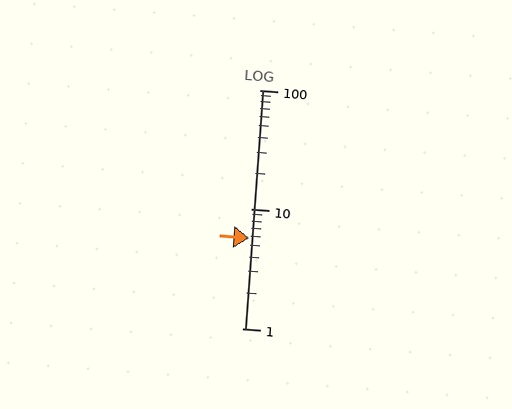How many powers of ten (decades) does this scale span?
The scale spans 2 decades, from 1 to 100.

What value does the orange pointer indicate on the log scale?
The pointer indicates approximately 5.7.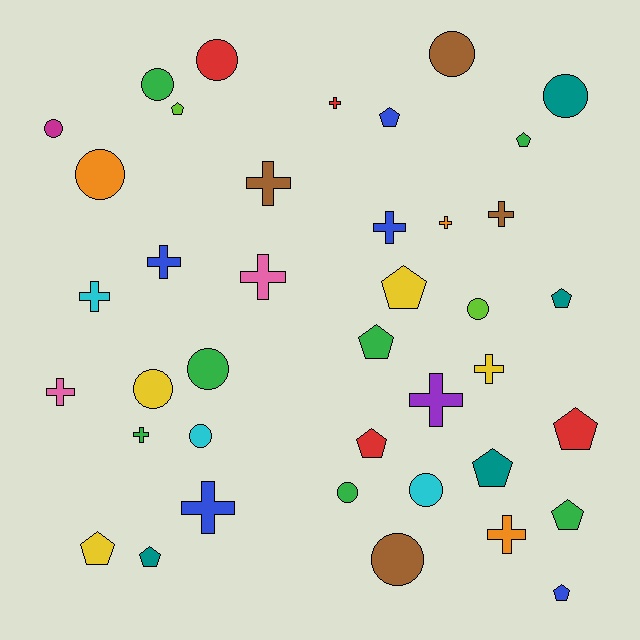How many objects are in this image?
There are 40 objects.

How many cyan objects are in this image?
There are 3 cyan objects.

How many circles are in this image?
There are 13 circles.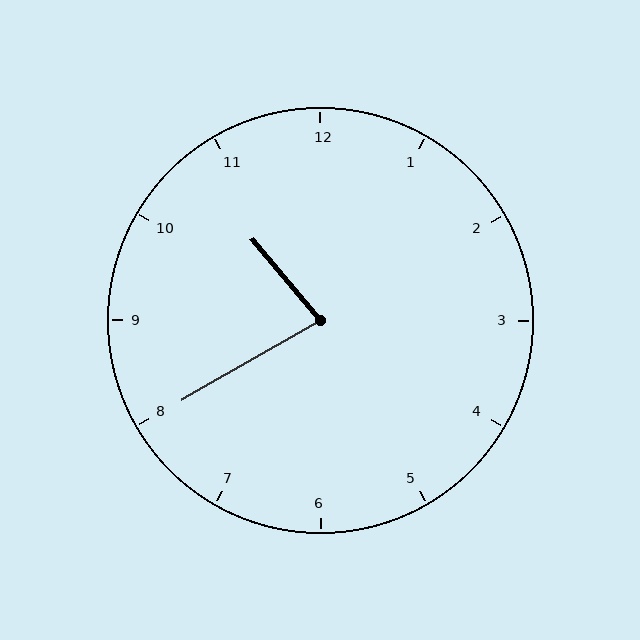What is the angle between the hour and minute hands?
Approximately 80 degrees.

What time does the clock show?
10:40.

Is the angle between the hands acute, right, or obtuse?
It is acute.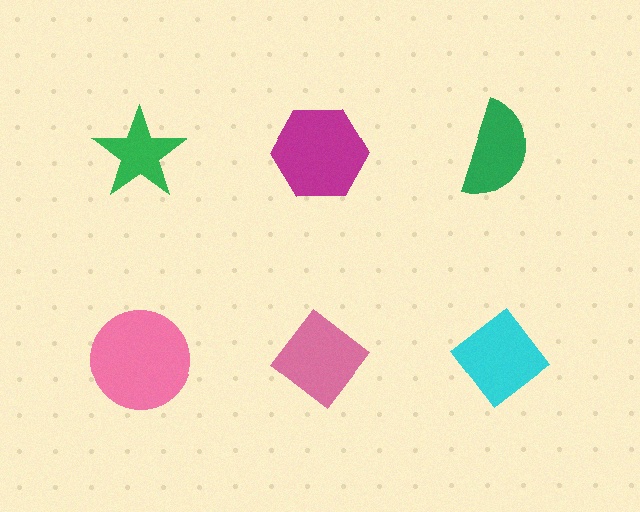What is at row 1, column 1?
A green star.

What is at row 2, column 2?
A pink diamond.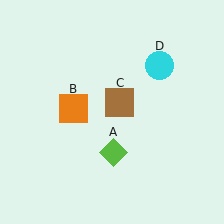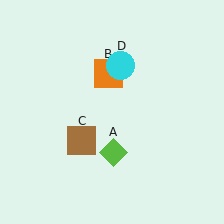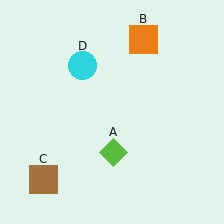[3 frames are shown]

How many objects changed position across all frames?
3 objects changed position: orange square (object B), brown square (object C), cyan circle (object D).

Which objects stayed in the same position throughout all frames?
Lime diamond (object A) remained stationary.